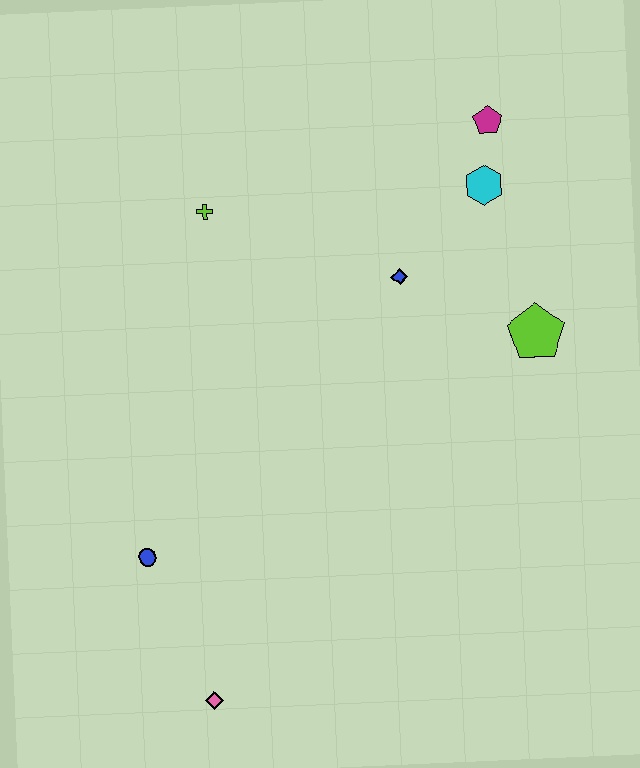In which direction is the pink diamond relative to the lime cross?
The pink diamond is below the lime cross.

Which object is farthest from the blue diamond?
The pink diamond is farthest from the blue diamond.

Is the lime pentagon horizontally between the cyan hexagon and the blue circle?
No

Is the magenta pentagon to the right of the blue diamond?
Yes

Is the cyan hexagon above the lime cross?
Yes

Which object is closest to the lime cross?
The blue diamond is closest to the lime cross.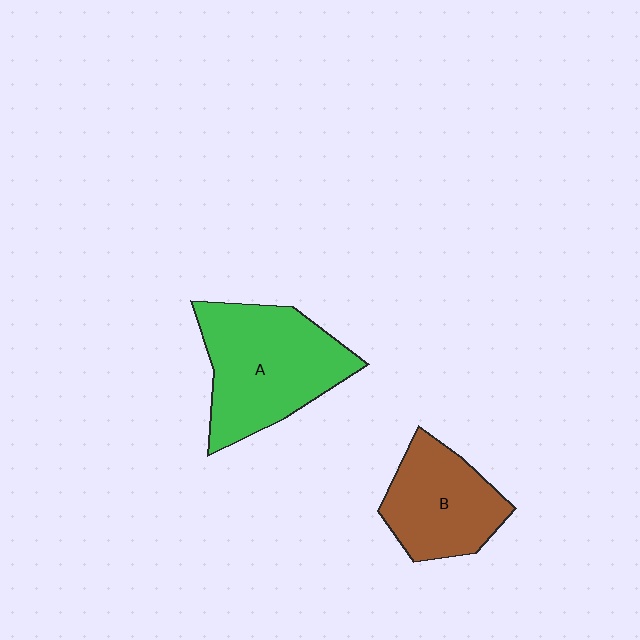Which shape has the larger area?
Shape A (green).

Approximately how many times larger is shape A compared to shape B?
Approximately 1.4 times.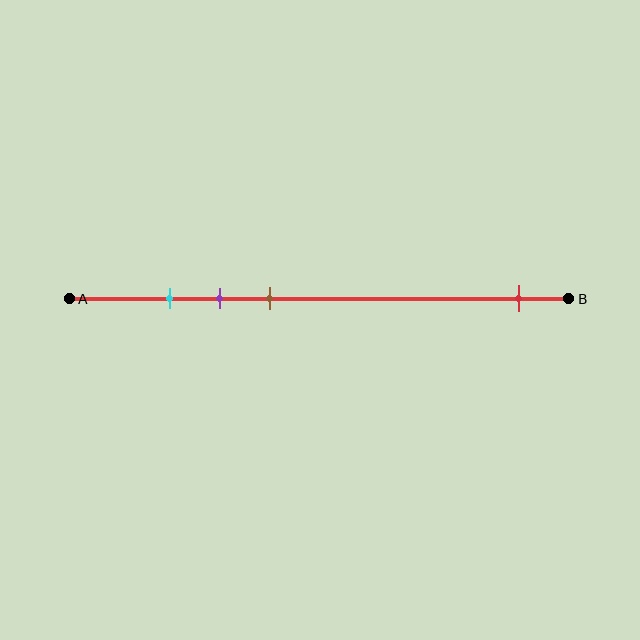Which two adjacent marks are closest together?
The cyan and purple marks are the closest adjacent pair.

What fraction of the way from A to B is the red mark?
The red mark is approximately 90% (0.9) of the way from A to B.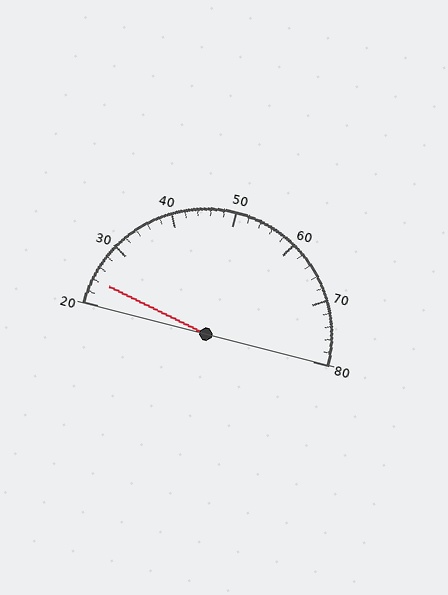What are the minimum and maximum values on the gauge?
The gauge ranges from 20 to 80.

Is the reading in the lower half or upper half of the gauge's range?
The reading is in the lower half of the range (20 to 80).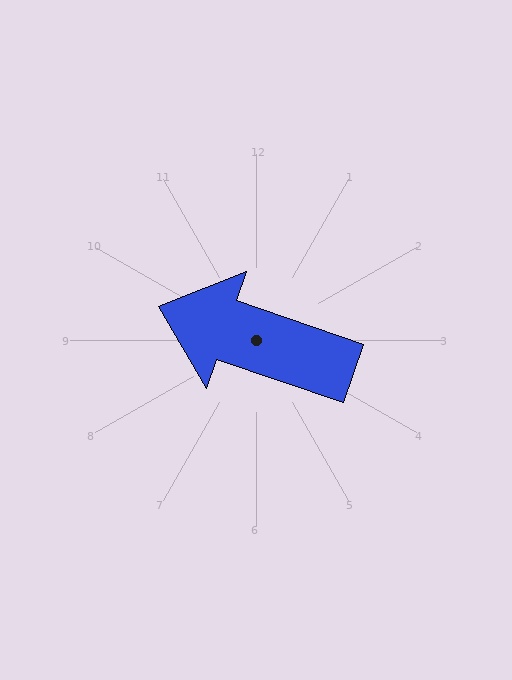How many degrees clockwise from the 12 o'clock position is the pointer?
Approximately 289 degrees.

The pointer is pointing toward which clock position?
Roughly 10 o'clock.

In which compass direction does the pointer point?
West.